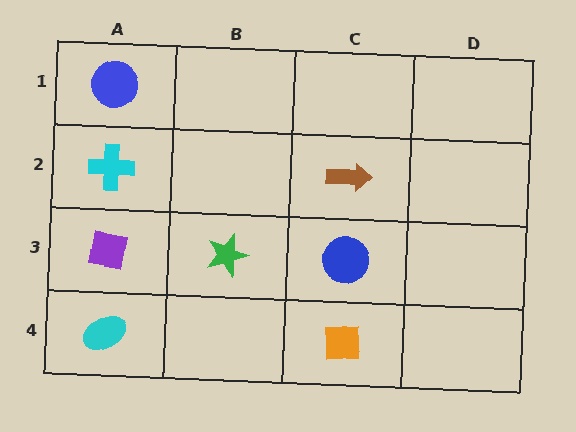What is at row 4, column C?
An orange square.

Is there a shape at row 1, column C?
No, that cell is empty.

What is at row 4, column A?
A cyan ellipse.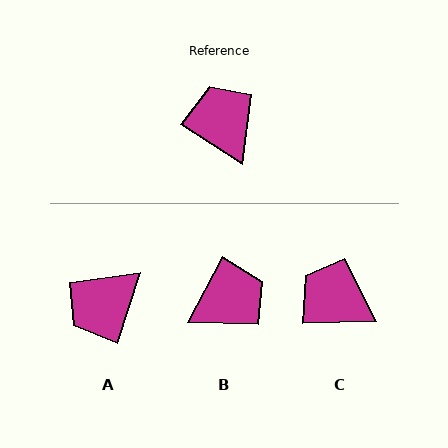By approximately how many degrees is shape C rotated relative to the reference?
Approximately 34 degrees counter-clockwise.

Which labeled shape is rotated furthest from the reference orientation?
A, about 105 degrees away.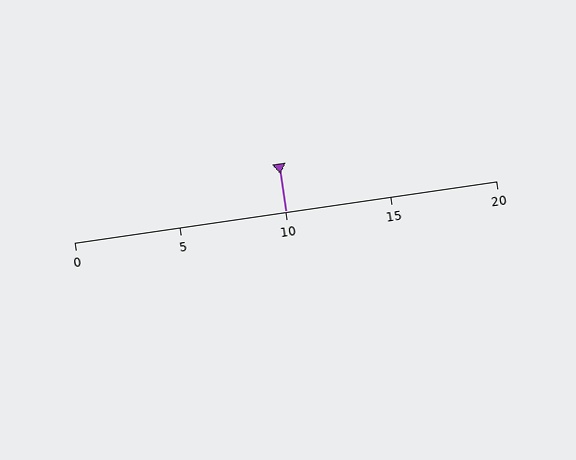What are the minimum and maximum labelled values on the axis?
The axis runs from 0 to 20.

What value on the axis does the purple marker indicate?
The marker indicates approximately 10.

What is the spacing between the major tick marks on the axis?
The major ticks are spaced 5 apart.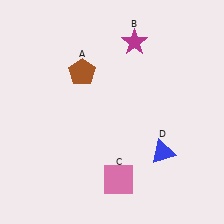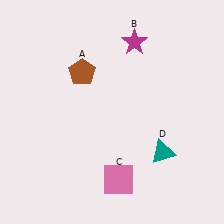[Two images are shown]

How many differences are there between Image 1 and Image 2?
There is 1 difference between the two images.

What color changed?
The triangle (D) changed from blue in Image 1 to teal in Image 2.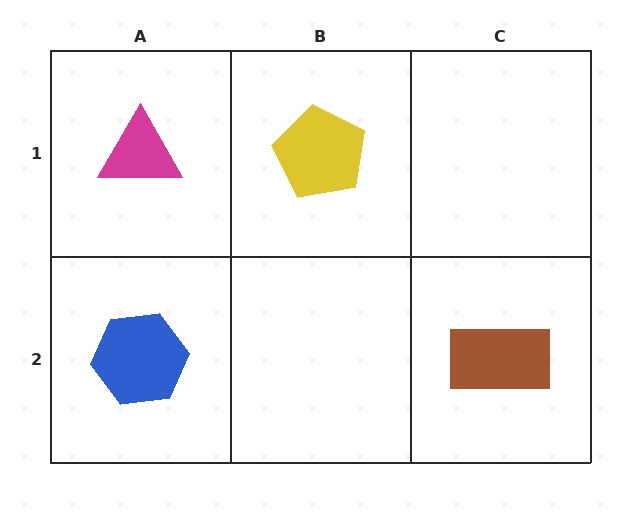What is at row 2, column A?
A blue hexagon.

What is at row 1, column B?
A yellow pentagon.